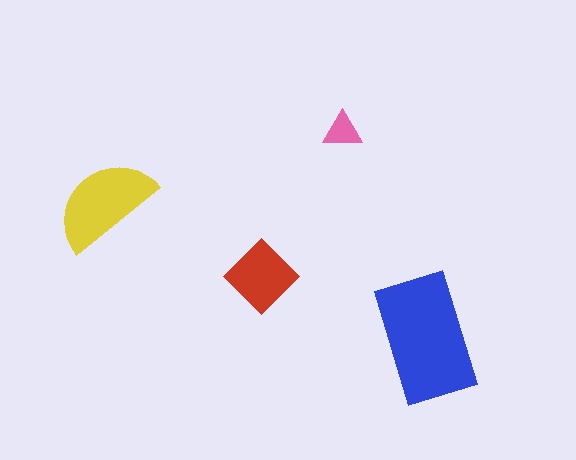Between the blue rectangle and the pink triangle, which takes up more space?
The blue rectangle.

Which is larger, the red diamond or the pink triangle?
The red diamond.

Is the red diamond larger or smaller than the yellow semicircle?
Smaller.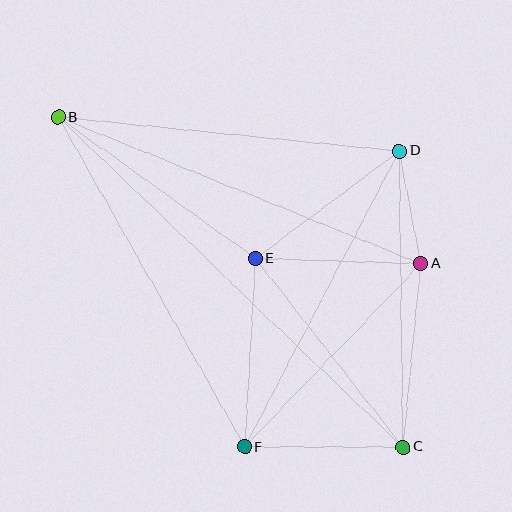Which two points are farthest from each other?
Points B and C are farthest from each other.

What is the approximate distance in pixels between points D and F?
The distance between D and F is approximately 334 pixels.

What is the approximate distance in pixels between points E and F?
The distance between E and F is approximately 189 pixels.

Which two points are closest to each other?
Points A and D are closest to each other.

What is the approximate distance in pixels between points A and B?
The distance between A and B is approximately 391 pixels.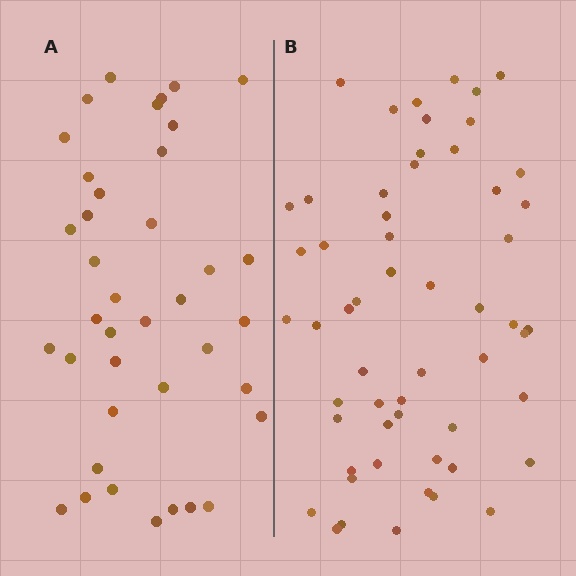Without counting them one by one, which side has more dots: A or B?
Region B (the right region) has more dots.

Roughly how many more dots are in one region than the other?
Region B has approximately 15 more dots than region A.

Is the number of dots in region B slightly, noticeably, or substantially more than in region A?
Region B has noticeably more, but not dramatically so. The ratio is roughly 1.4 to 1.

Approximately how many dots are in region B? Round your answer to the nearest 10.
About 60 dots. (The exact count is 56, which rounds to 60.)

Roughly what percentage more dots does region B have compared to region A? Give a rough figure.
About 45% more.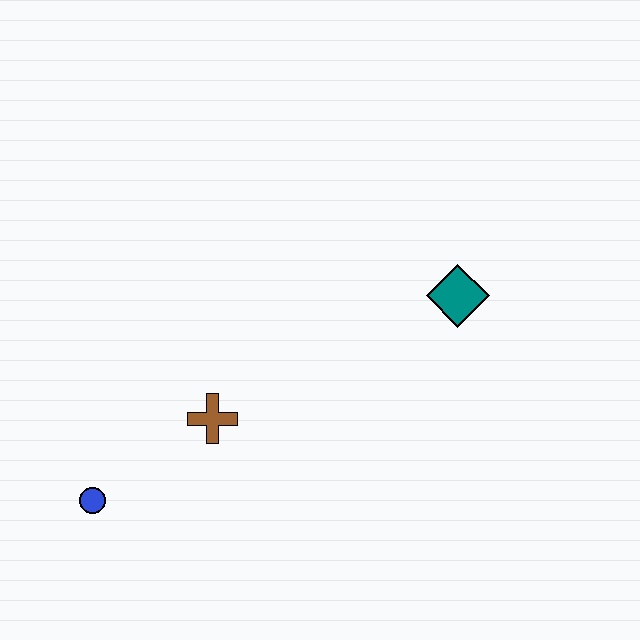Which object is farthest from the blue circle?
The teal diamond is farthest from the blue circle.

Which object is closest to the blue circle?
The brown cross is closest to the blue circle.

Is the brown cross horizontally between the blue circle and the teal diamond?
Yes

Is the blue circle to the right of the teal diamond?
No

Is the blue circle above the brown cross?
No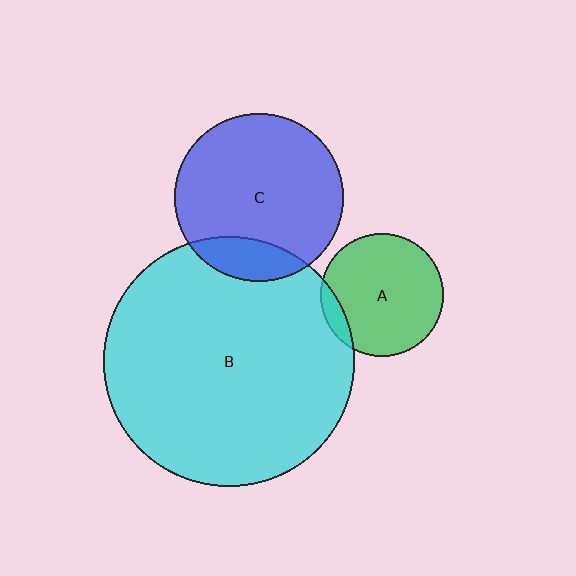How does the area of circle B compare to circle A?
Approximately 4.1 times.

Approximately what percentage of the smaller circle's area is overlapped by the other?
Approximately 10%.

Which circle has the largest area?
Circle B (cyan).